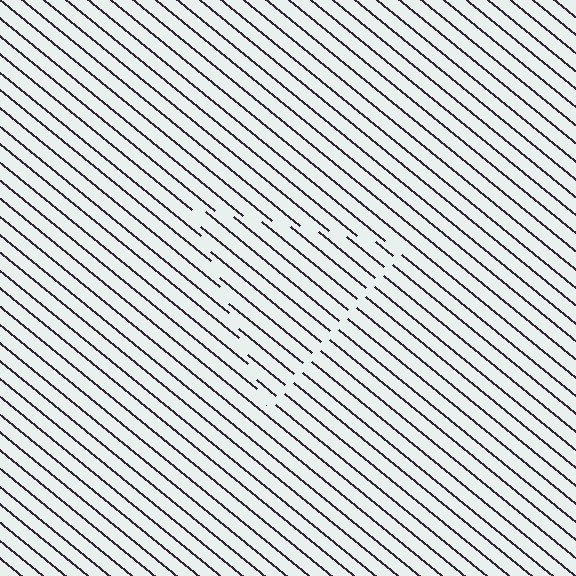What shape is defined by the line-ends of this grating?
An illusory triangle. The interior of the shape contains the same grating, shifted by half a period — the contour is defined by the phase discontinuity where line-ends from the inner and outer gratings abut.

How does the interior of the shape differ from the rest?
The interior of the shape contains the same grating, shifted by half a period — the contour is defined by the phase discontinuity where line-ends from the inner and outer gratings abut.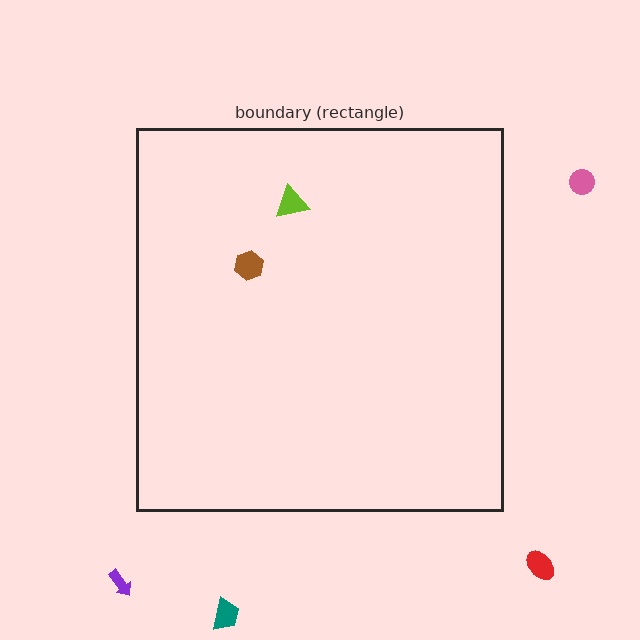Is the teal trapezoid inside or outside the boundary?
Outside.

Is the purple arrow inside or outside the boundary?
Outside.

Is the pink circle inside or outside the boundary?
Outside.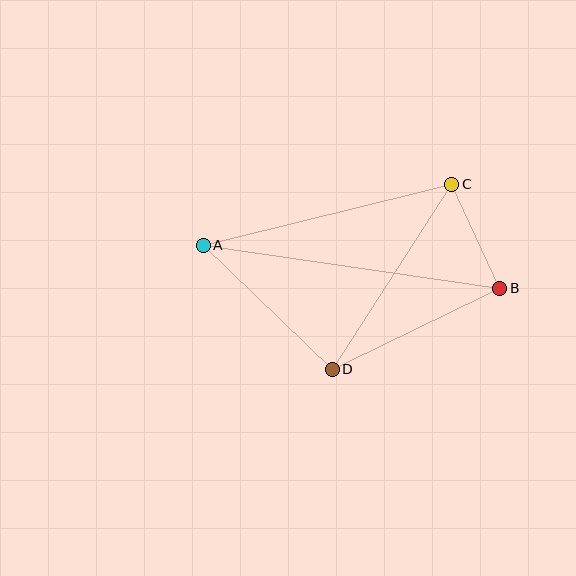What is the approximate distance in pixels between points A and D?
The distance between A and D is approximately 179 pixels.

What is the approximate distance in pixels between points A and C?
The distance between A and C is approximately 256 pixels.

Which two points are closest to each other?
Points B and C are closest to each other.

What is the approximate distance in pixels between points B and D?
The distance between B and D is approximately 186 pixels.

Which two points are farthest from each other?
Points A and B are farthest from each other.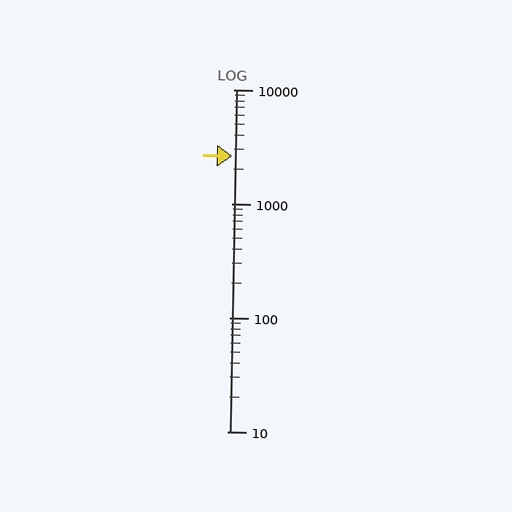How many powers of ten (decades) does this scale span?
The scale spans 3 decades, from 10 to 10000.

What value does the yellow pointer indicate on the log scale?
The pointer indicates approximately 2600.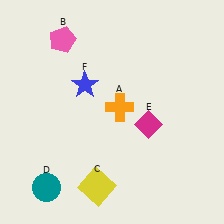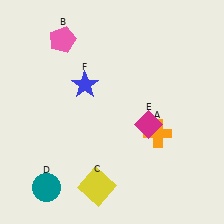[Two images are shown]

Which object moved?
The orange cross (A) moved right.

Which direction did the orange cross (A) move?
The orange cross (A) moved right.